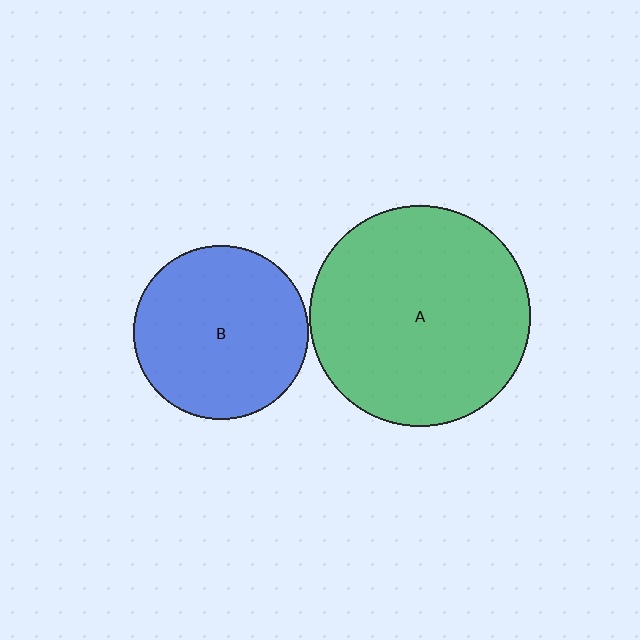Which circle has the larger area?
Circle A (green).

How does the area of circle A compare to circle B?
Approximately 1.6 times.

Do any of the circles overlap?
No, none of the circles overlap.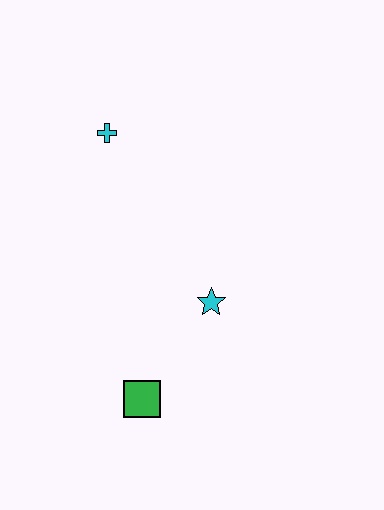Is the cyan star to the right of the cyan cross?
Yes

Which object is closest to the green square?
The cyan star is closest to the green square.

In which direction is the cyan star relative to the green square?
The cyan star is above the green square.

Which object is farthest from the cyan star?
The cyan cross is farthest from the cyan star.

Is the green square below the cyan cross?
Yes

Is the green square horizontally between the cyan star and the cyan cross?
Yes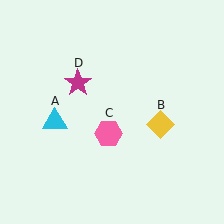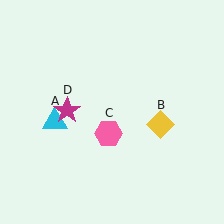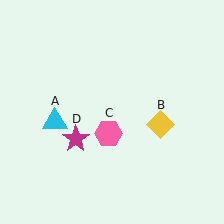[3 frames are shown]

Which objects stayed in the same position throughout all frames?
Cyan triangle (object A) and yellow diamond (object B) and pink hexagon (object C) remained stationary.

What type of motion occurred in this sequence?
The magenta star (object D) rotated counterclockwise around the center of the scene.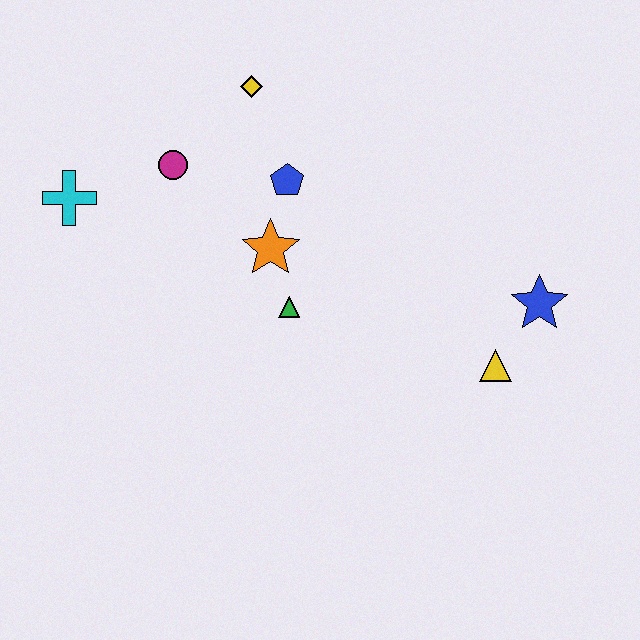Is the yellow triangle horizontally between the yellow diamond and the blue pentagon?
No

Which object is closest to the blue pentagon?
The orange star is closest to the blue pentagon.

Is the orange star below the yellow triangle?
No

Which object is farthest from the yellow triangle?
The cyan cross is farthest from the yellow triangle.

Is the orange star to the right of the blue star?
No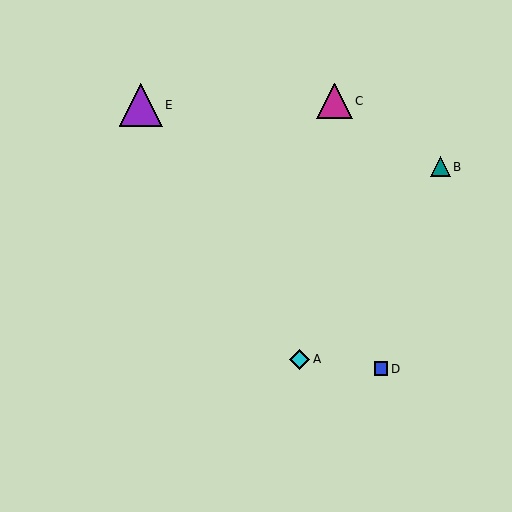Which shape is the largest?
The purple triangle (labeled E) is the largest.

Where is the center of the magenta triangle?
The center of the magenta triangle is at (334, 101).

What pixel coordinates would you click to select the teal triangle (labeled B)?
Click at (440, 167) to select the teal triangle B.